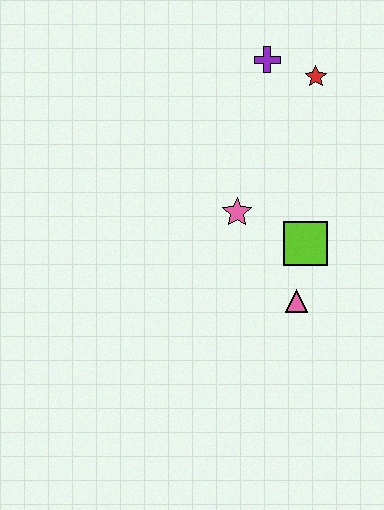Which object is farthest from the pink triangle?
The purple cross is farthest from the pink triangle.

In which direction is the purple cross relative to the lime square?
The purple cross is above the lime square.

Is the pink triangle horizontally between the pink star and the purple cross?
No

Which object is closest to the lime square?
The pink triangle is closest to the lime square.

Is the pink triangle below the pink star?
Yes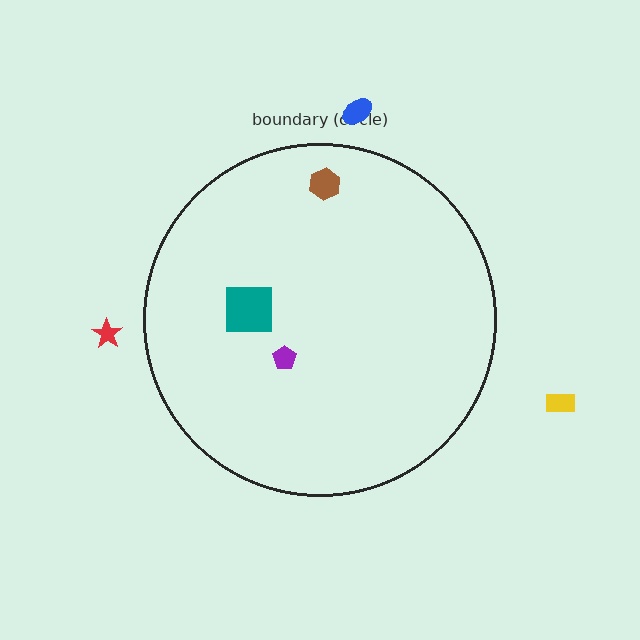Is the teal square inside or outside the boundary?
Inside.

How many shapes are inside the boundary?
3 inside, 3 outside.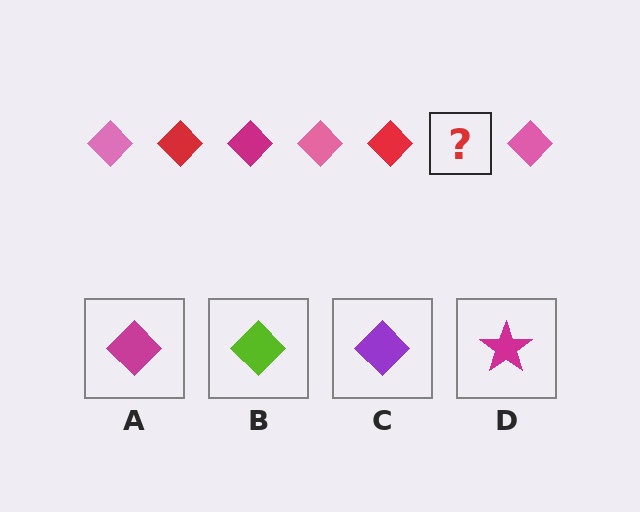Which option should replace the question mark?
Option A.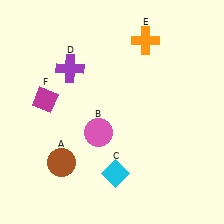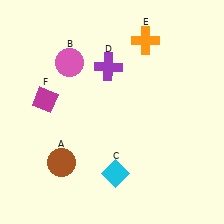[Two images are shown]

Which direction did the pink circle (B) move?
The pink circle (B) moved up.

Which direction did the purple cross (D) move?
The purple cross (D) moved right.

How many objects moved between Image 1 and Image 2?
2 objects moved between the two images.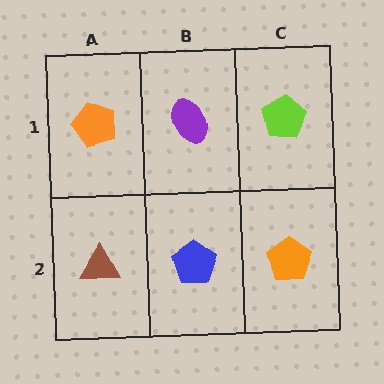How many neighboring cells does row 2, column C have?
2.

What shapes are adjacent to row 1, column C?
An orange pentagon (row 2, column C), a purple ellipse (row 1, column B).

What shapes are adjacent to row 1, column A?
A brown triangle (row 2, column A), a purple ellipse (row 1, column B).